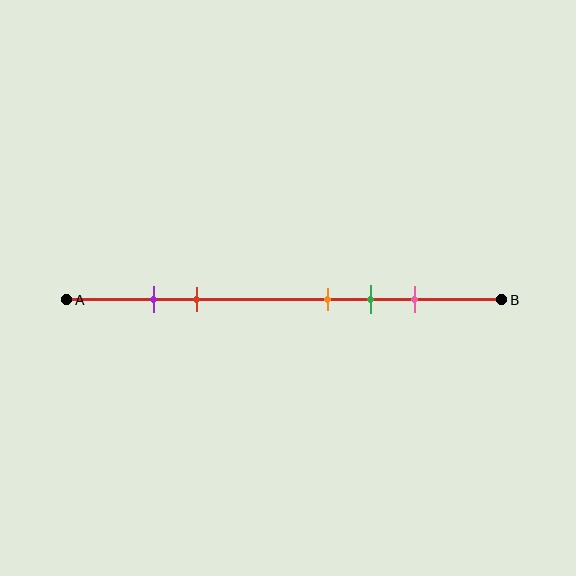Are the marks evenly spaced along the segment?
No, the marks are not evenly spaced.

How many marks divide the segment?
There are 5 marks dividing the segment.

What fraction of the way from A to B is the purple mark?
The purple mark is approximately 20% (0.2) of the way from A to B.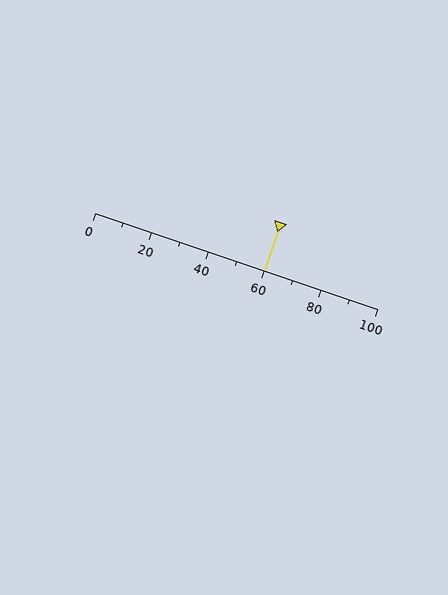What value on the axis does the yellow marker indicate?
The marker indicates approximately 60.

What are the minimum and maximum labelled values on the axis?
The axis runs from 0 to 100.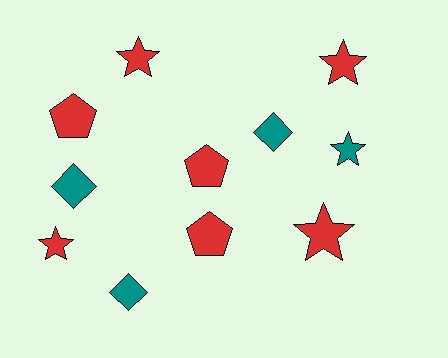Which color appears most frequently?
Red, with 7 objects.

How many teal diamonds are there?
There are 3 teal diamonds.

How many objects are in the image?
There are 11 objects.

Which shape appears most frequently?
Star, with 5 objects.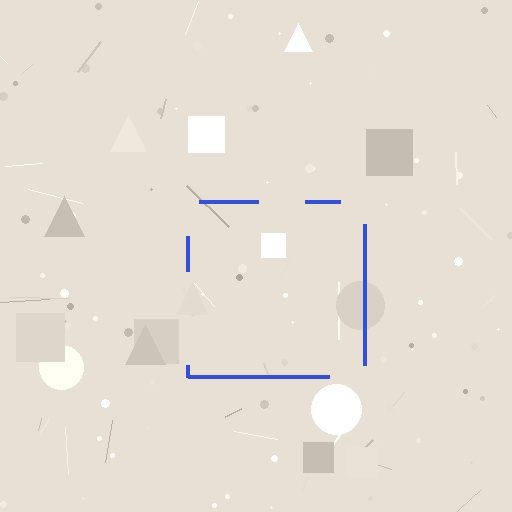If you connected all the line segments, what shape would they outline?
They would outline a square.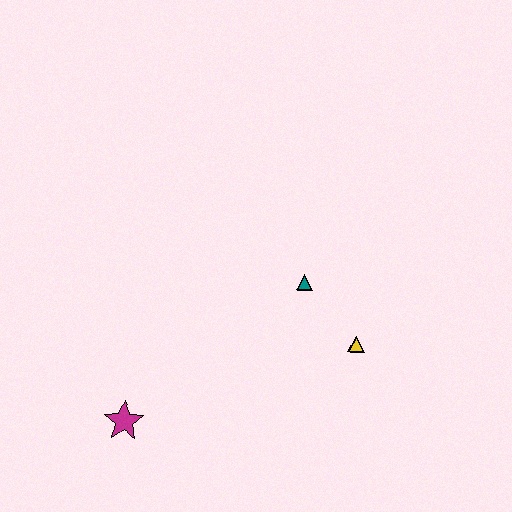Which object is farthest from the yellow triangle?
The magenta star is farthest from the yellow triangle.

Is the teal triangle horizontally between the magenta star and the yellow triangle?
Yes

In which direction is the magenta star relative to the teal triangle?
The magenta star is to the left of the teal triangle.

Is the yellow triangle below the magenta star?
No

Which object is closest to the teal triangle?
The yellow triangle is closest to the teal triangle.